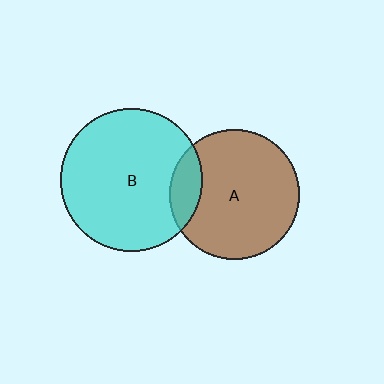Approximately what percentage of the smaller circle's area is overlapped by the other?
Approximately 15%.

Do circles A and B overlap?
Yes.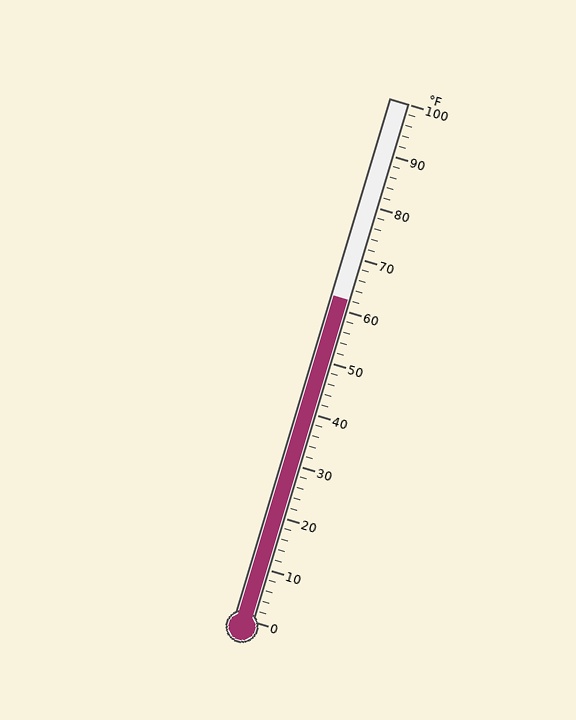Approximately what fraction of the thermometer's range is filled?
The thermometer is filled to approximately 60% of its range.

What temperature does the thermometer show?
The thermometer shows approximately 62°F.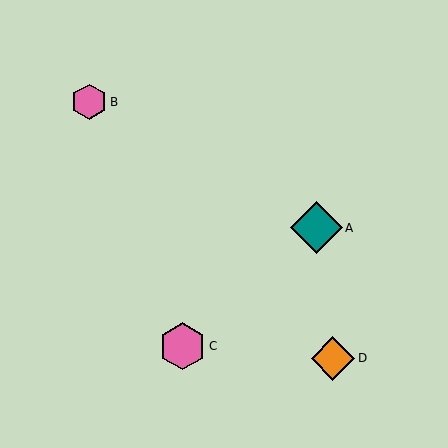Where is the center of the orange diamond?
The center of the orange diamond is at (333, 358).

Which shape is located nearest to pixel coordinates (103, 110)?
The pink hexagon (labeled B) at (89, 102) is nearest to that location.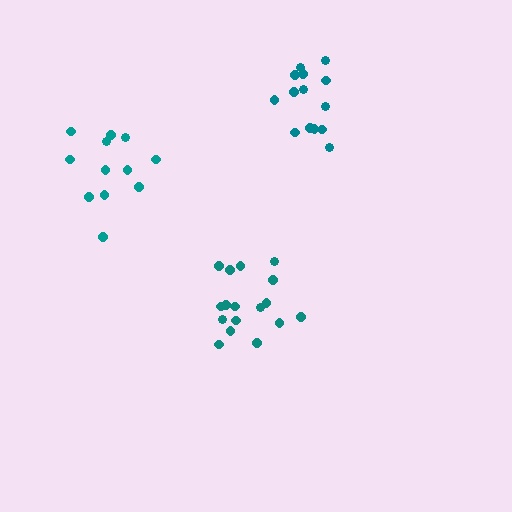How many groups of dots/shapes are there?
There are 3 groups.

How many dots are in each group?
Group 1: 17 dots, Group 2: 14 dots, Group 3: 12 dots (43 total).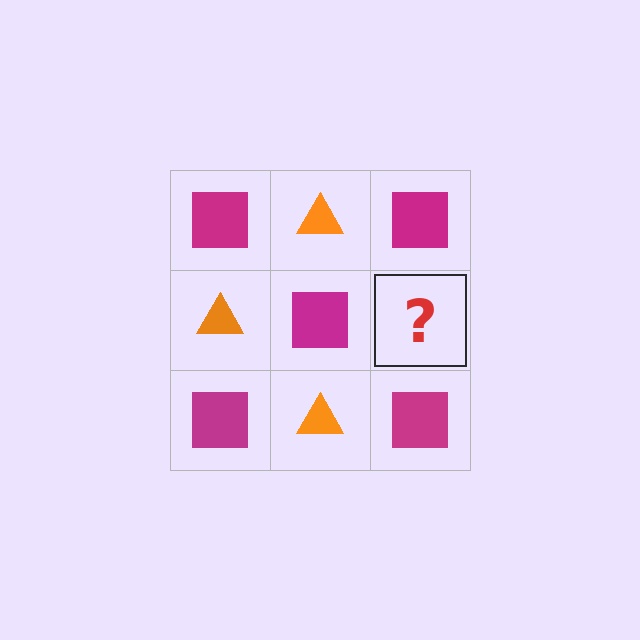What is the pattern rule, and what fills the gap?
The rule is that it alternates magenta square and orange triangle in a checkerboard pattern. The gap should be filled with an orange triangle.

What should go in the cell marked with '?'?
The missing cell should contain an orange triangle.